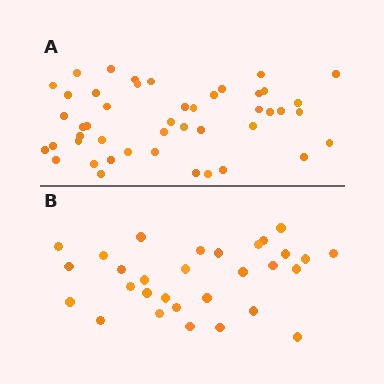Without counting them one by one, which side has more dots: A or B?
Region A (the top region) has more dots.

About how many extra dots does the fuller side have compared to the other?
Region A has approximately 15 more dots than region B.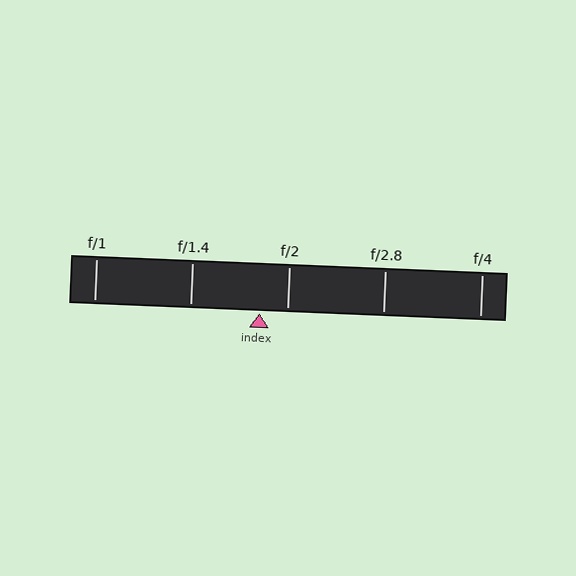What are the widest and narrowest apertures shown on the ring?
The widest aperture shown is f/1 and the narrowest is f/4.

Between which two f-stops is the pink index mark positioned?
The index mark is between f/1.4 and f/2.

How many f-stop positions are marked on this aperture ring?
There are 5 f-stop positions marked.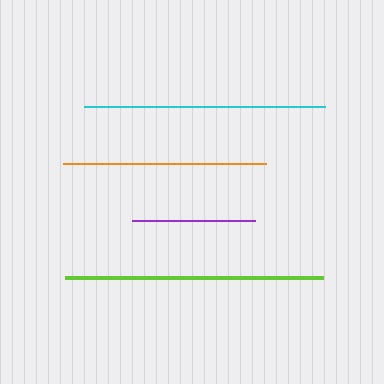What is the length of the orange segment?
The orange segment is approximately 202 pixels long.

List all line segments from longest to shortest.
From longest to shortest: lime, cyan, orange, purple.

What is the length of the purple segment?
The purple segment is approximately 123 pixels long.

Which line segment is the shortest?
The purple line is the shortest at approximately 123 pixels.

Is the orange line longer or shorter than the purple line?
The orange line is longer than the purple line.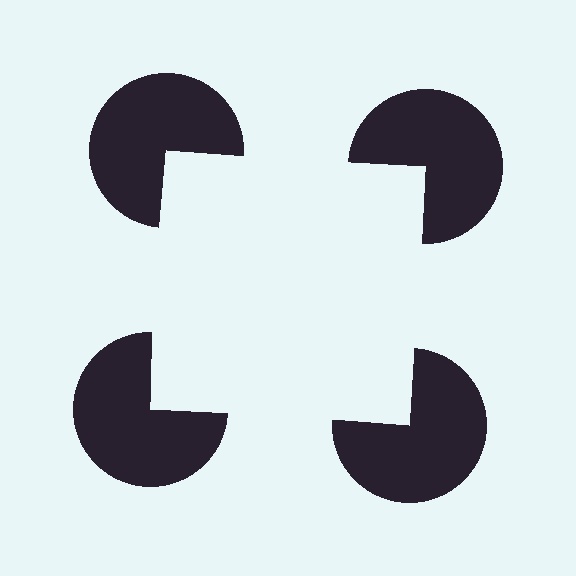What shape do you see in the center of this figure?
An illusory square — its edges are inferred from the aligned wedge cuts in the pac-man discs, not physically drawn.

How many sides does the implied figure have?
4 sides.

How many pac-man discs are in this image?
There are 4 — one at each vertex of the illusory square.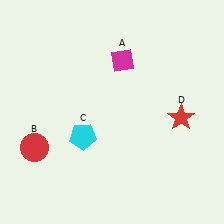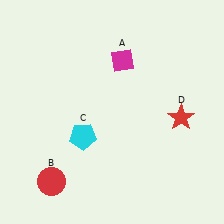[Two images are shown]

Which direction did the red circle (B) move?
The red circle (B) moved down.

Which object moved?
The red circle (B) moved down.